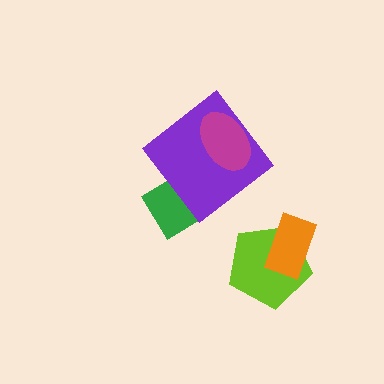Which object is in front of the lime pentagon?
The orange rectangle is in front of the lime pentagon.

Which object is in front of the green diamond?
The purple diamond is in front of the green diamond.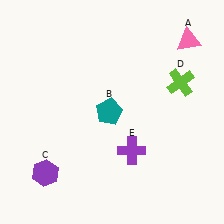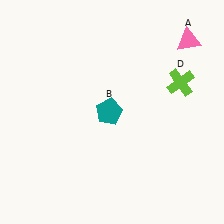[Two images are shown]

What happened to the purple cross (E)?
The purple cross (E) was removed in Image 2. It was in the bottom-right area of Image 1.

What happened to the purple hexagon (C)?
The purple hexagon (C) was removed in Image 2. It was in the bottom-left area of Image 1.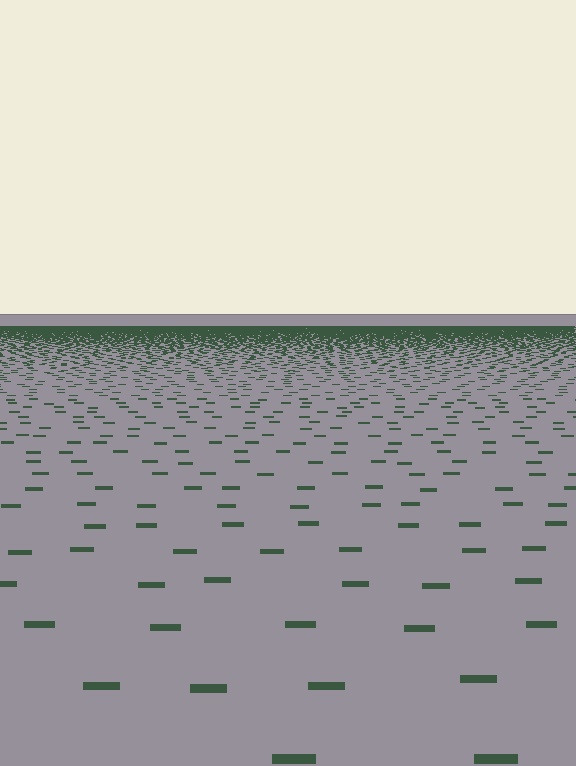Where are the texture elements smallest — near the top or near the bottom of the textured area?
Near the top.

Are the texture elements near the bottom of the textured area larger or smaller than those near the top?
Larger. Near the bottom, elements are closer to the viewer and appear at a bigger on-screen size.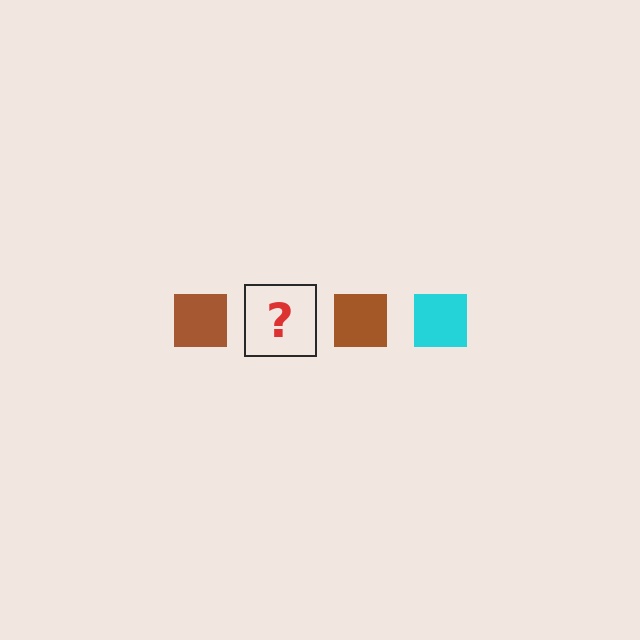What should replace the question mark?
The question mark should be replaced with a cyan square.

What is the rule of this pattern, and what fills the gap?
The rule is that the pattern cycles through brown, cyan squares. The gap should be filled with a cyan square.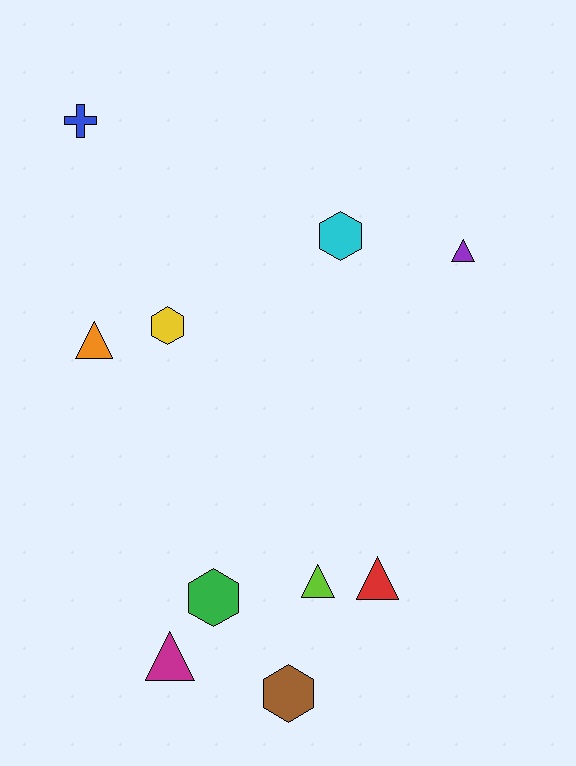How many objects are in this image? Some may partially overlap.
There are 10 objects.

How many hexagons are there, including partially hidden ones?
There are 4 hexagons.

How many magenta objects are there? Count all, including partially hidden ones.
There is 1 magenta object.